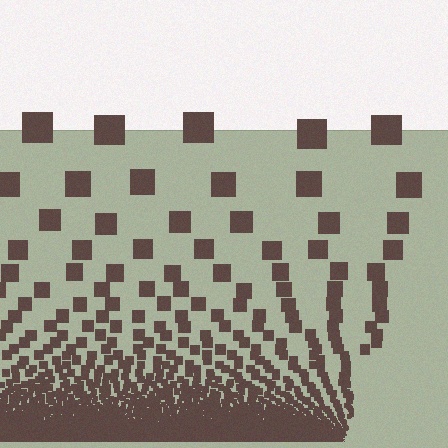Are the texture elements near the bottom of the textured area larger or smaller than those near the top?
Smaller. The gradient is inverted — elements near the bottom are smaller and denser.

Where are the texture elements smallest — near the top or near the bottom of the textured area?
Near the bottom.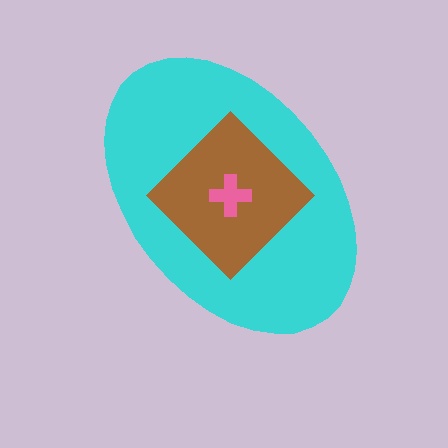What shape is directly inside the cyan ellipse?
The brown diamond.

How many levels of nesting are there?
3.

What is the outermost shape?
The cyan ellipse.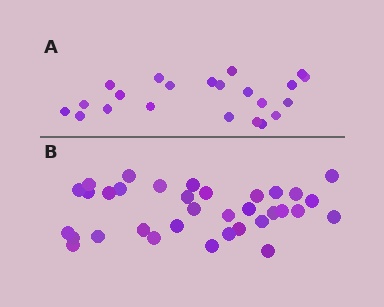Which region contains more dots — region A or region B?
Region B (the bottom region) has more dots.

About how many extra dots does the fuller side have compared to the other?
Region B has roughly 12 or so more dots than region A.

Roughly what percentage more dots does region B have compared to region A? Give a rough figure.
About 55% more.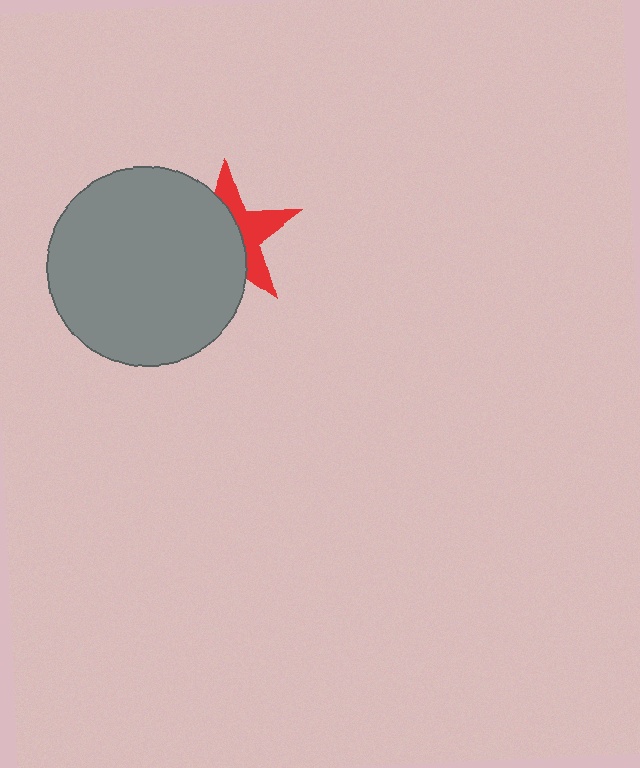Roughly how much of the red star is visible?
A small part of it is visible (roughly 42%).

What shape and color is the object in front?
The object in front is a gray circle.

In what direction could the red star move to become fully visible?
The red star could move right. That would shift it out from behind the gray circle entirely.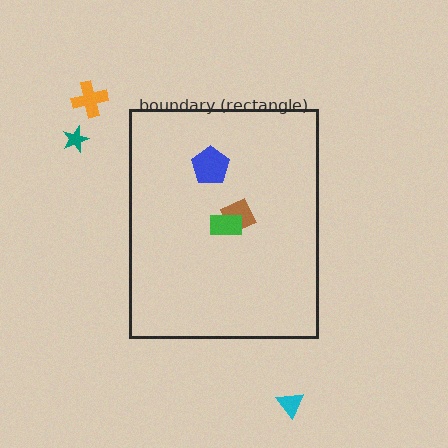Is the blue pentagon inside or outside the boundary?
Inside.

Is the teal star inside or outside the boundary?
Outside.